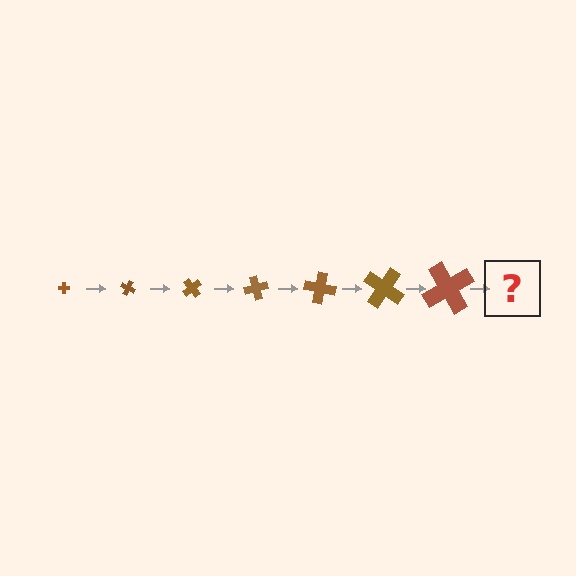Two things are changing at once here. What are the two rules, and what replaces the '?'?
The two rules are that the cross grows larger each step and it rotates 25 degrees each step. The '?' should be a cross, larger than the previous one and rotated 175 degrees from the start.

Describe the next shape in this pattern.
It should be a cross, larger than the previous one and rotated 175 degrees from the start.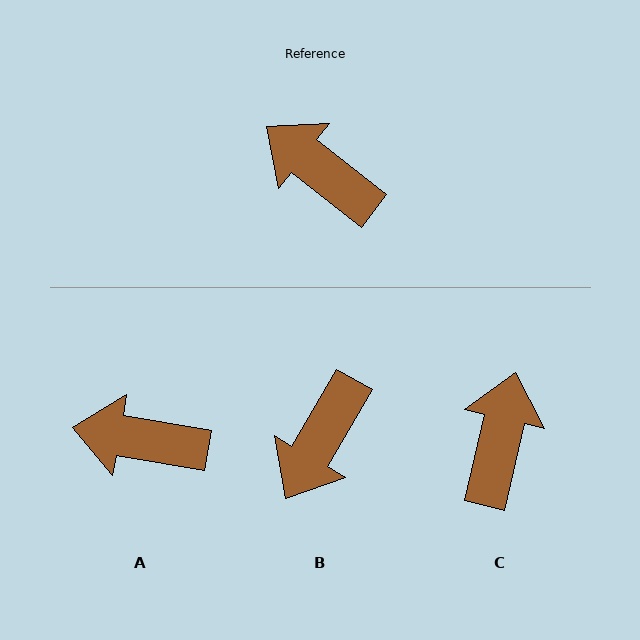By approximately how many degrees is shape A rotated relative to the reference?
Approximately 28 degrees counter-clockwise.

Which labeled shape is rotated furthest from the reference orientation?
B, about 98 degrees away.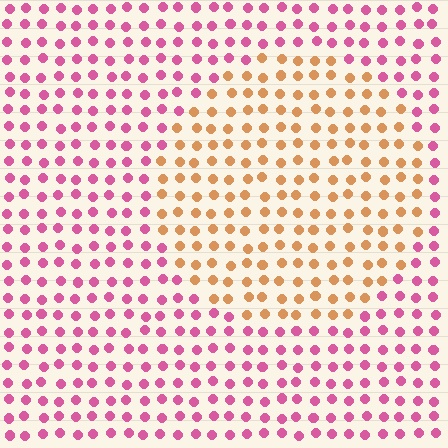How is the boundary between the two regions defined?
The boundary is defined purely by a slight shift in hue (about 61 degrees). Spacing, size, and orientation are identical on both sides.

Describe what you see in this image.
The image is filled with small pink elements in a uniform arrangement. A circle-shaped region is visible where the elements are tinted to a slightly different hue, forming a subtle color boundary.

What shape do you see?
I see a circle.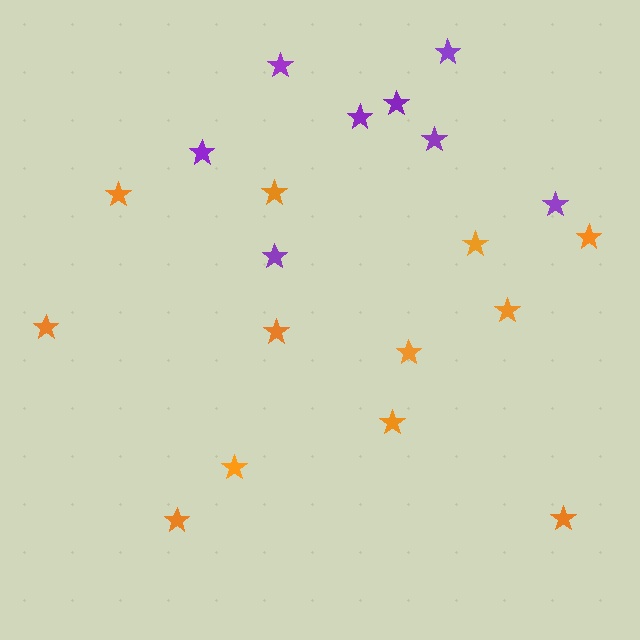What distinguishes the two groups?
There are 2 groups: one group of orange stars (12) and one group of purple stars (8).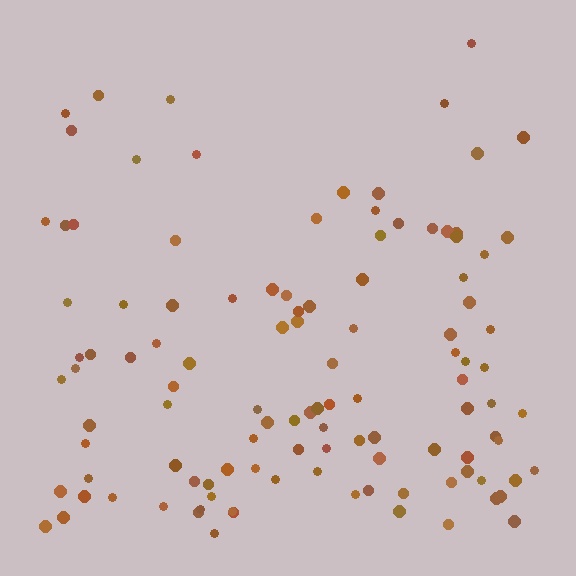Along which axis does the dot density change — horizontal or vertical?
Vertical.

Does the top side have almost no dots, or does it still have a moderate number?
Still a moderate number, just noticeably fewer than the bottom.